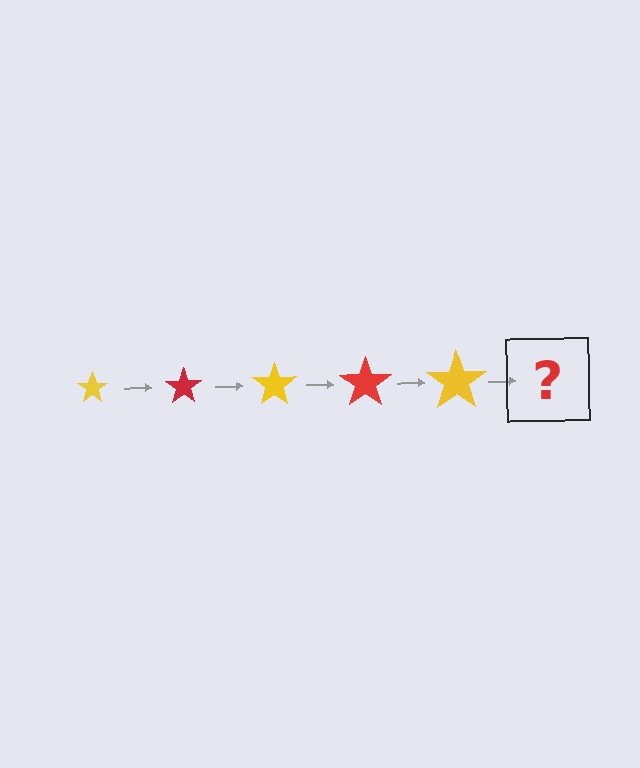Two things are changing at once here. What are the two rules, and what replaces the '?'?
The two rules are that the star grows larger each step and the color cycles through yellow and red. The '?' should be a red star, larger than the previous one.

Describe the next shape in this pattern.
It should be a red star, larger than the previous one.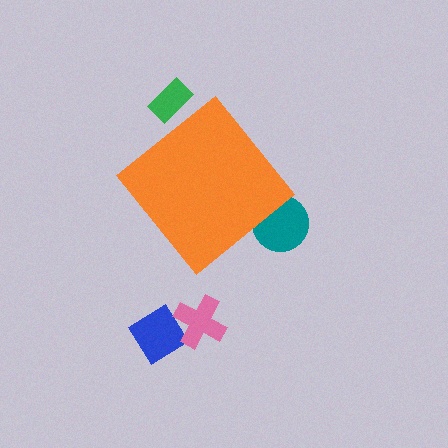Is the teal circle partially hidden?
Yes, the teal circle is partially hidden behind the orange diamond.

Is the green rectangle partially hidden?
Yes, the green rectangle is partially hidden behind the orange diamond.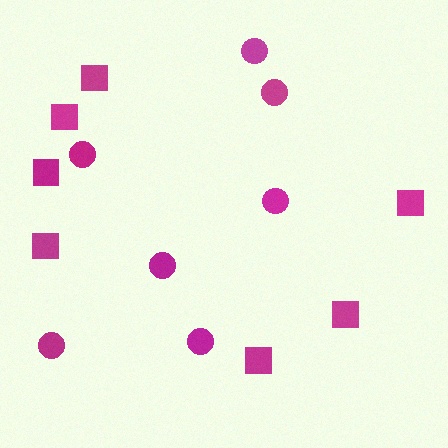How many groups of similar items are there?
There are 2 groups: one group of squares (7) and one group of circles (7).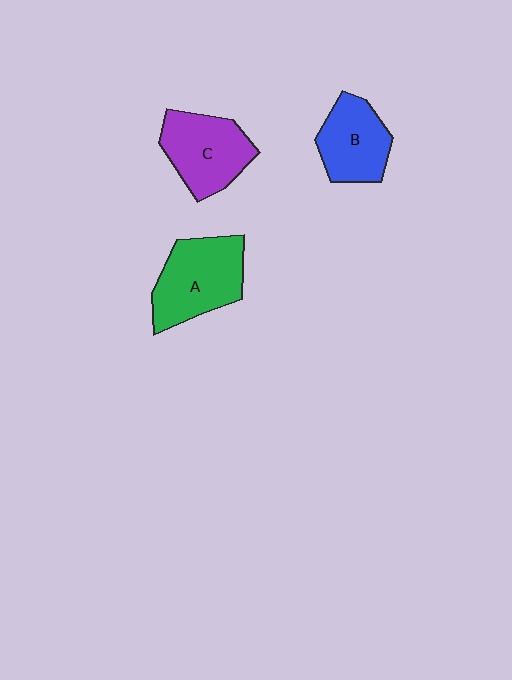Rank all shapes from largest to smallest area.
From largest to smallest: A (green), C (purple), B (blue).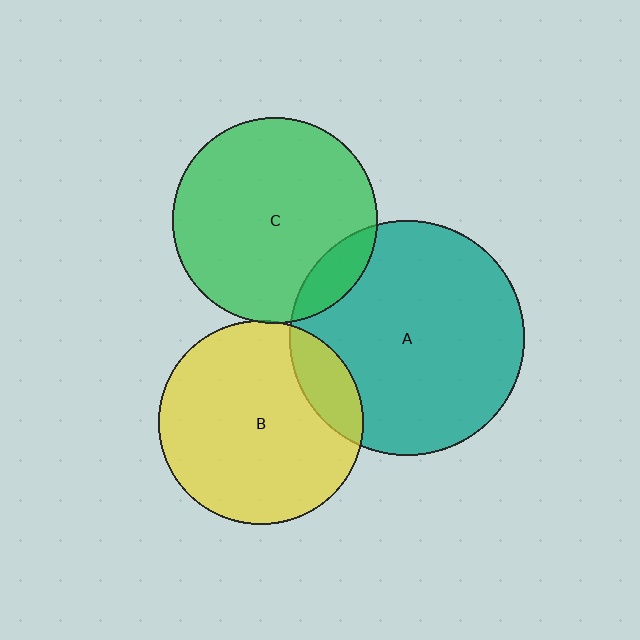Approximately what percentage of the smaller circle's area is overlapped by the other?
Approximately 15%.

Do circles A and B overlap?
Yes.